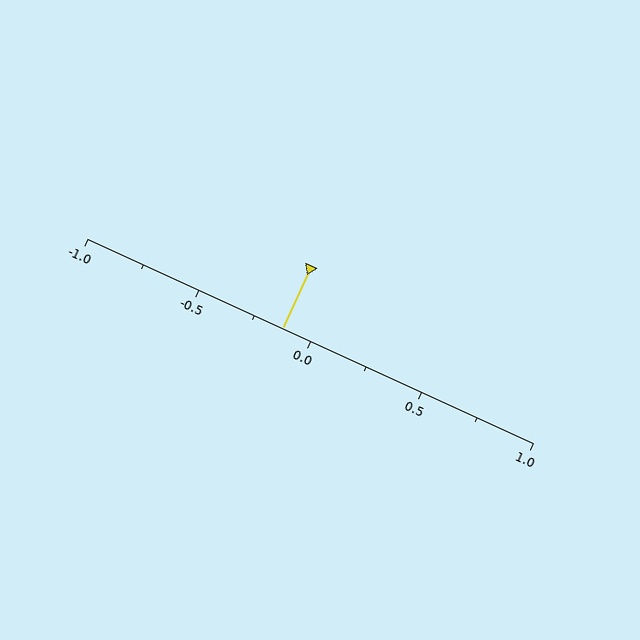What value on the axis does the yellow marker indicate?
The marker indicates approximately -0.12.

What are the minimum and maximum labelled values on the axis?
The axis runs from -1.0 to 1.0.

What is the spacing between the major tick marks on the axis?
The major ticks are spaced 0.5 apart.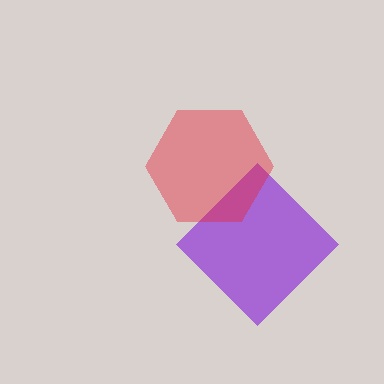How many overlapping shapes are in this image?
There are 2 overlapping shapes in the image.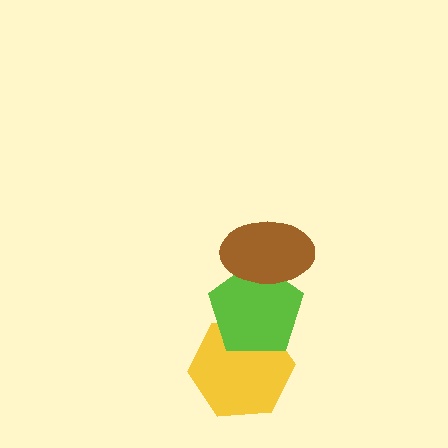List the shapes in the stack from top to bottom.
From top to bottom: the brown ellipse, the lime pentagon, the yellow hexagon.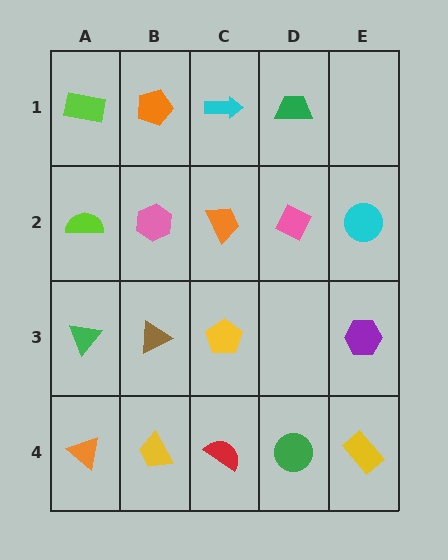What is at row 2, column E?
A cyan circle.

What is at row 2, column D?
A pink diamond.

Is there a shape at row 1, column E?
No, that cell is empty.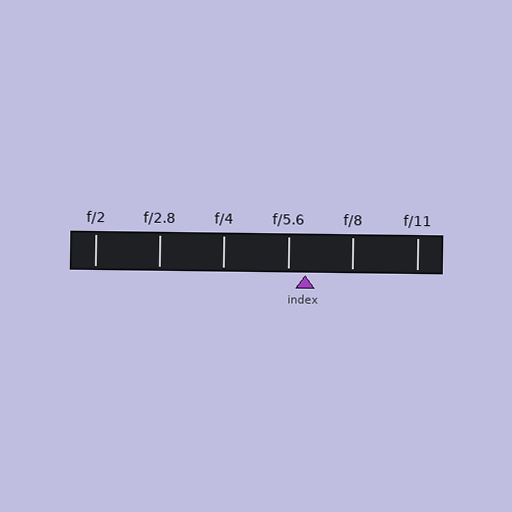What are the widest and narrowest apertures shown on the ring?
The widest aperture shown is f/2 and the narrowest is f/11.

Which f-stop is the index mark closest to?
The index mark is closest to f/5.6.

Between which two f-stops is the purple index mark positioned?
The index mark is between f/5.6 and f/8.